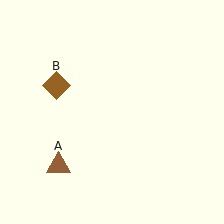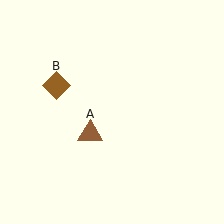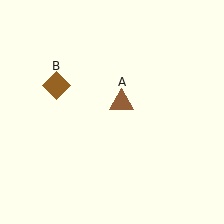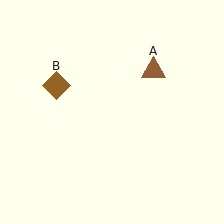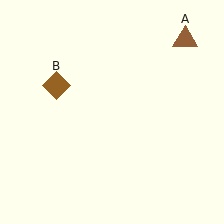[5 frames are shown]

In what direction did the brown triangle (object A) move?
The brown triangle (object A) moved up and to the right.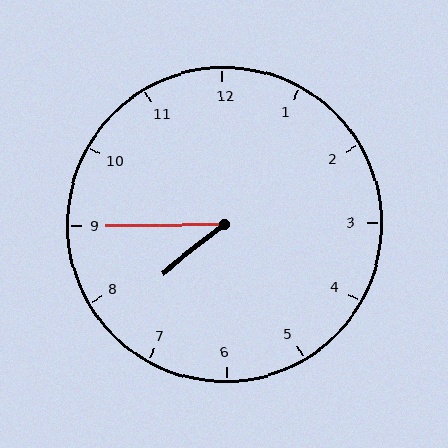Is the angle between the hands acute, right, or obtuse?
It is acute.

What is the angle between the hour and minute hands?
Approximately 38 degrees.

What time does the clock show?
7:45.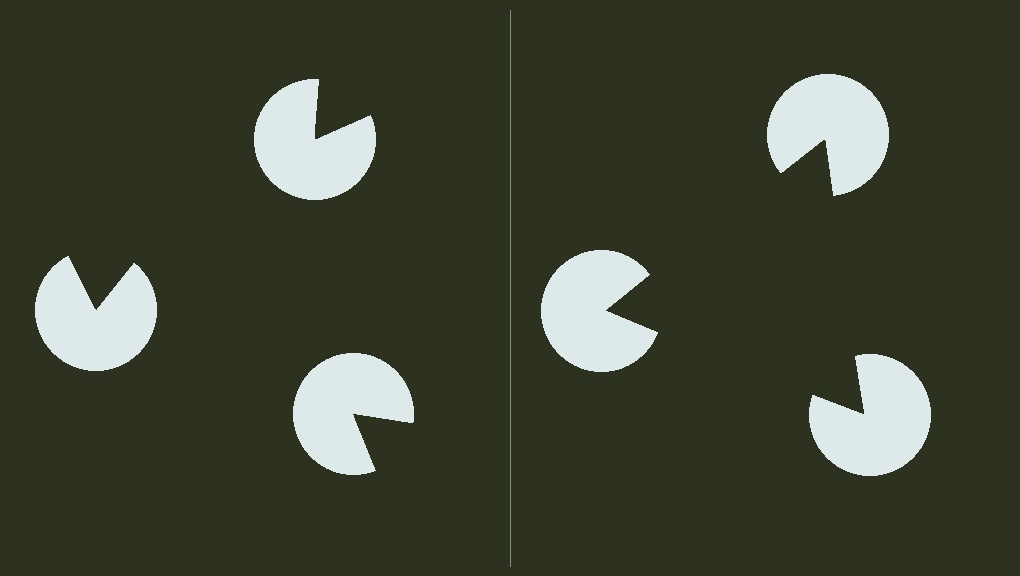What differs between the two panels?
The pac-man discs are positioned identically on both sides; only the wedge orientations differ. On the right they align to a triangle; on the left they are misaligned.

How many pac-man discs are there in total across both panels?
6 — 3 on each side.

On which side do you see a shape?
An illusory triangle appears on the right side. On the left side the wedge cuts are rotated, so no coherent shape forms.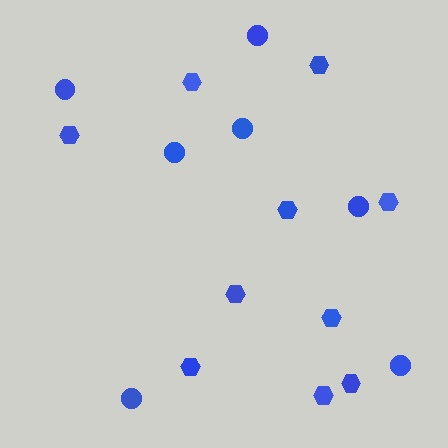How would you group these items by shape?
There are 2 groups: one group of hexagons (10) and one group of circles (7).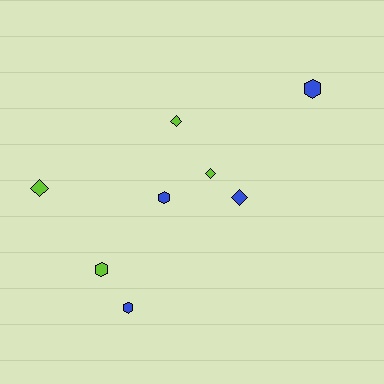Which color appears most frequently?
Blue, with 4 objects.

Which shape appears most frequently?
Diamond, with 4 objects.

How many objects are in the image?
There are 8 objects.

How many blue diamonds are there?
There is 1 blue diamond.